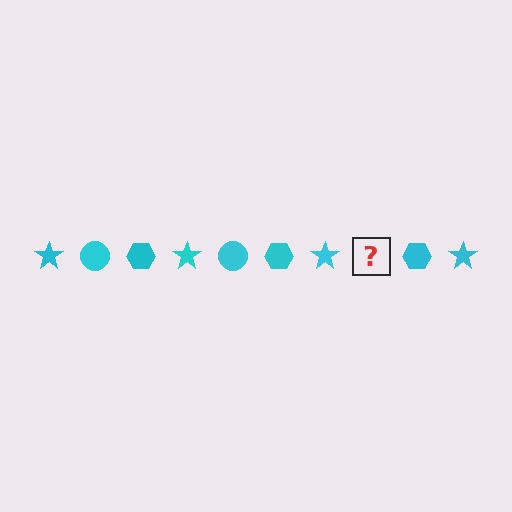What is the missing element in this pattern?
The missing element is a cyan circle.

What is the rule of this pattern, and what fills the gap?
The rule is that the pattern cycles through star, circle, hexagon shapes in cyan. The gap should be filled with a cyan circle.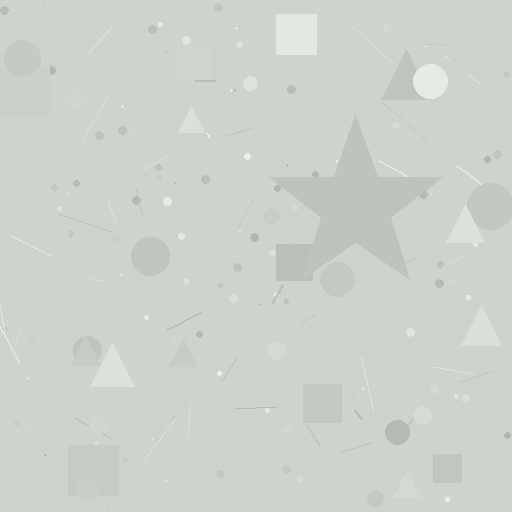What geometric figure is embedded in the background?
A star is embedded in the background.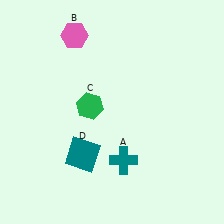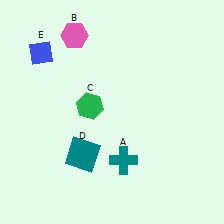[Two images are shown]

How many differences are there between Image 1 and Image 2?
There is 1 difference between the two images.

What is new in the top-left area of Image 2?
A blue diamond (E) was added in the top-left area of Image 2.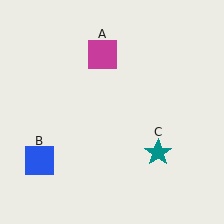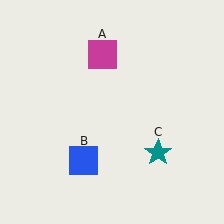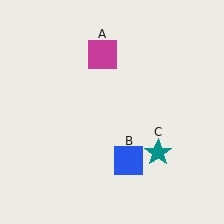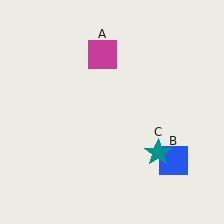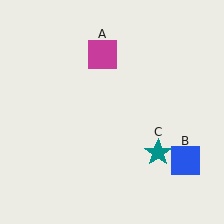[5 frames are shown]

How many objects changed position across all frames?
1 object changed position: blue square (object B).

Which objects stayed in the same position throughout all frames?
Magenta square (object A) and teal star (object C) remained stationary.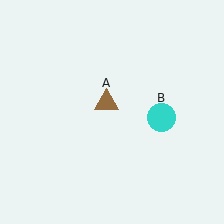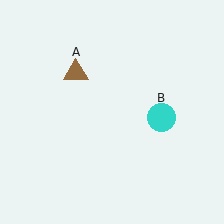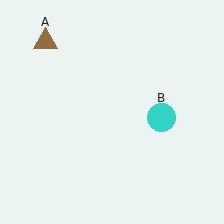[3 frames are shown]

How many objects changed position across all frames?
1 object changed position: brown triangle (object A).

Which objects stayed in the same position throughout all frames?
Cyan circle (object B) remained stationary.